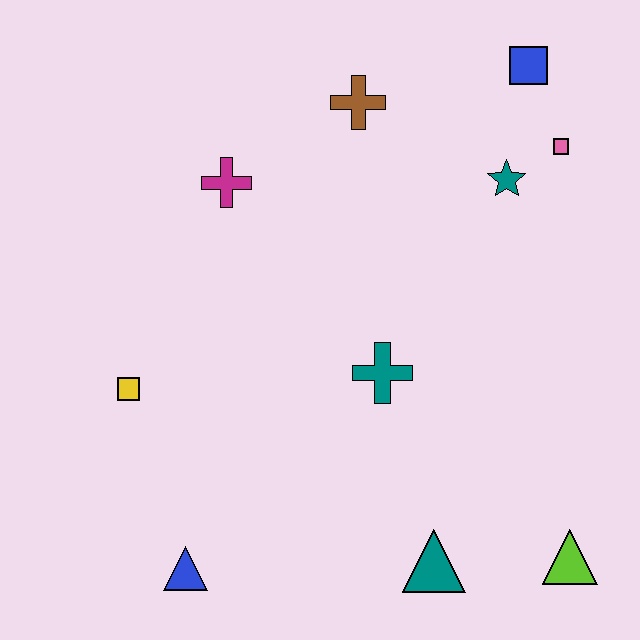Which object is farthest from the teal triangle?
The blue square is farthest from the teal triangle.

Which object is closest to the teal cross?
The teal triangle is closest to the teal cross.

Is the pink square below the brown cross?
Yes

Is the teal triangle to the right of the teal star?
No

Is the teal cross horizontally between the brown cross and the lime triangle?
Yes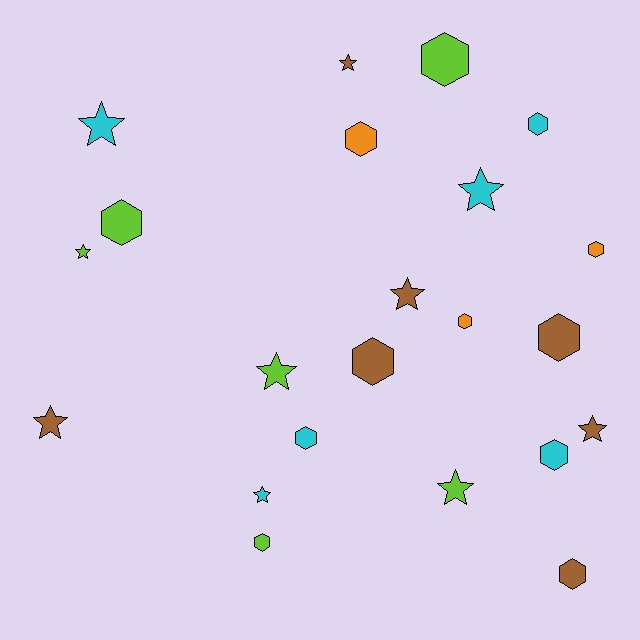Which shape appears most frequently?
Hexagon, with 12 objects.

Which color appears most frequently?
Brown, with 7 objects.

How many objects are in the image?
There are 22 objects.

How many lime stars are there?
There are 3 lime stars.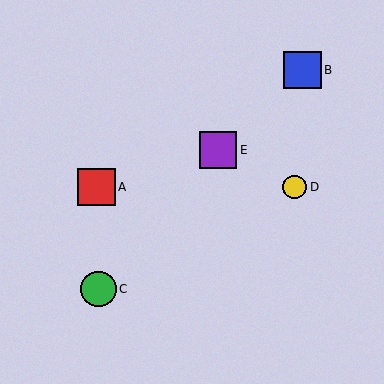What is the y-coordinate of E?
Object E is at y≈150.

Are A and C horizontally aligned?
No, A is at y≈187 and C is at y≈289.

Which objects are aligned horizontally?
Objects A, D are aligned horizontally.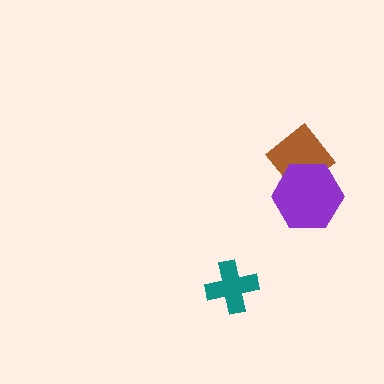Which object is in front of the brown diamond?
The purple hexagon is in front of the brown diamond.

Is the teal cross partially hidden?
No, no other shape covers it.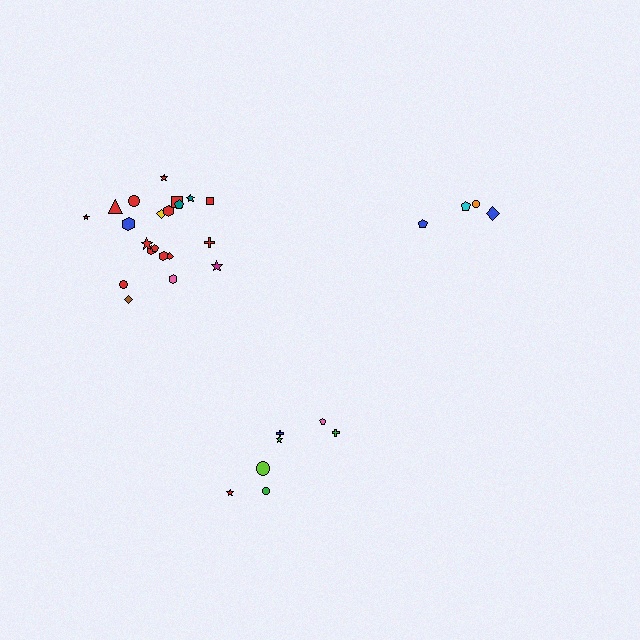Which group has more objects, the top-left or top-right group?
The top-left group.